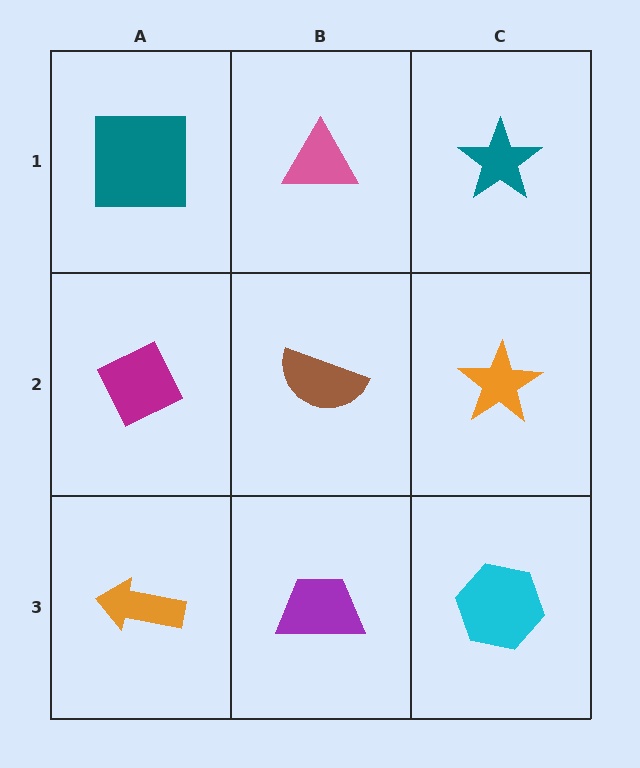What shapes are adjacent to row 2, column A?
A teal square (row 1, column A), an orange arrow (row 3, column A), a brown semicircle (row 2, column B).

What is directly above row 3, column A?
A magenta diamond.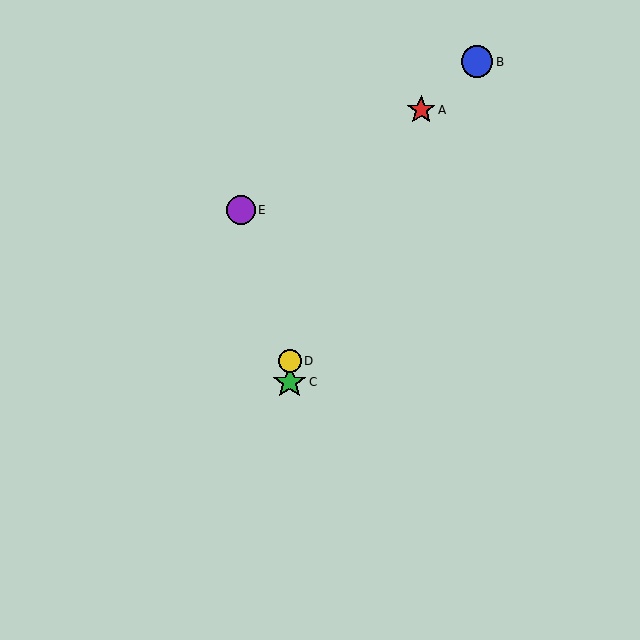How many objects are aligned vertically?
2 objects (C, D) are aligned vertically.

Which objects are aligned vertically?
Objects C, D are aligned vertically.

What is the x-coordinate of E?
Object E is at x≈241.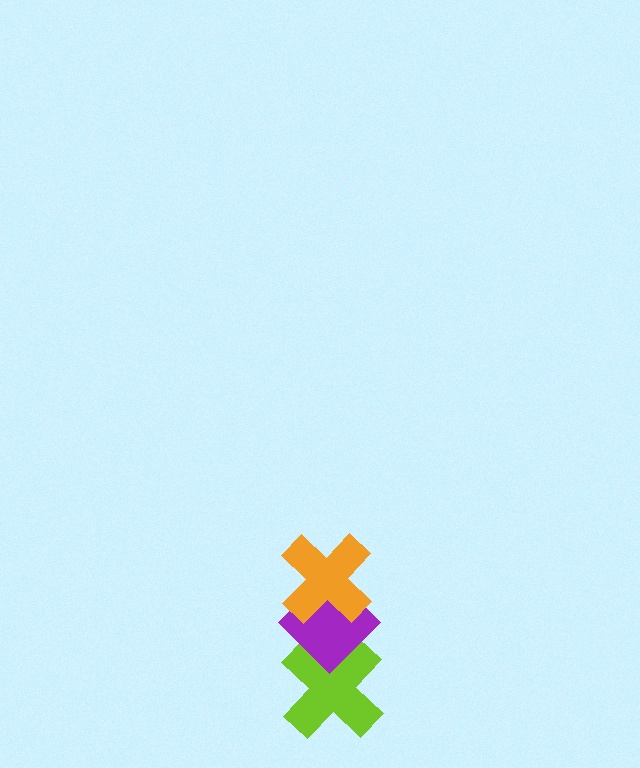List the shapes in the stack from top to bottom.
From top to bottom: the orange cross, the purple diamond, the lime cross.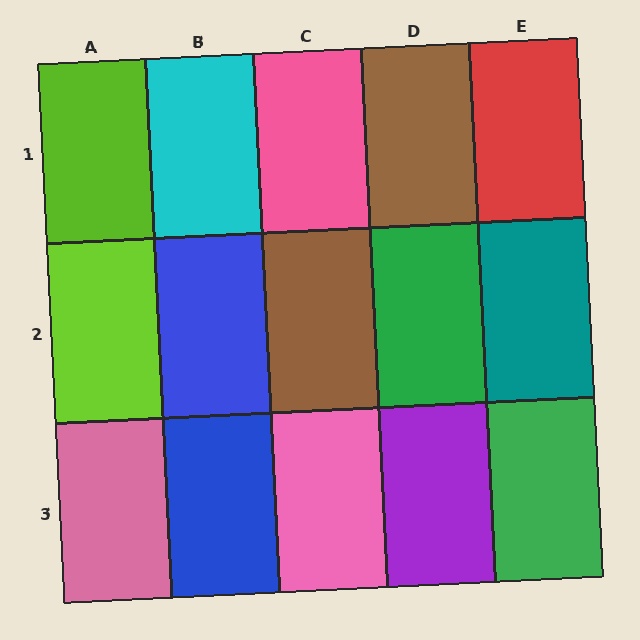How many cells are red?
1 cell is red.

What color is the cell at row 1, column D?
Brown.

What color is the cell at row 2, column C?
Brown.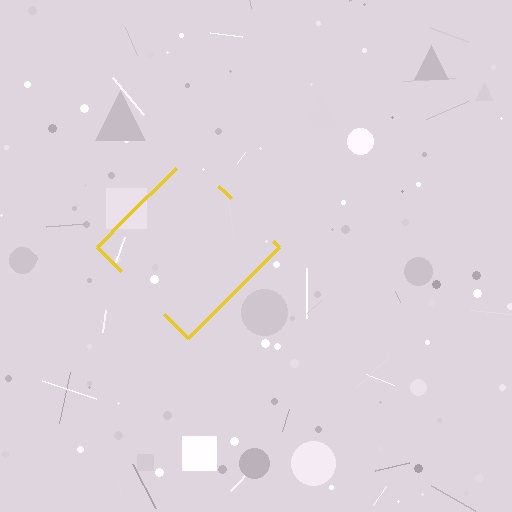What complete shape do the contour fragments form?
The contour fragments form a diamond.